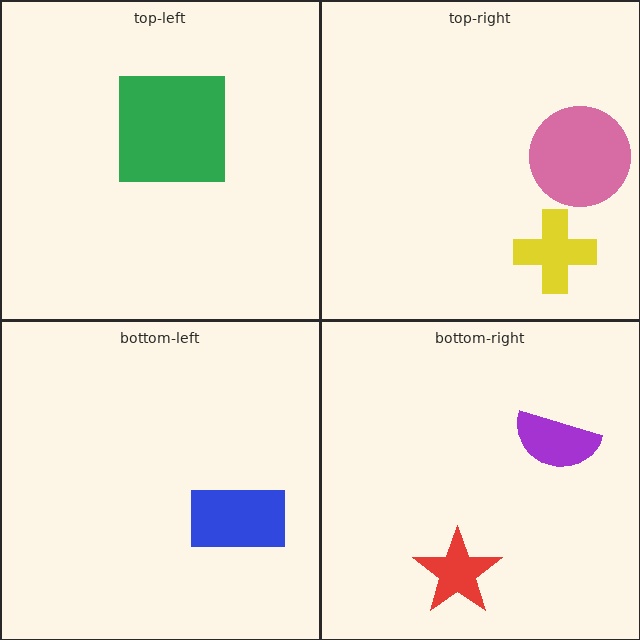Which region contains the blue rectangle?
The bottom-left region.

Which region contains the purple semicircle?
The bottom-right region.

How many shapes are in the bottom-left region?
1.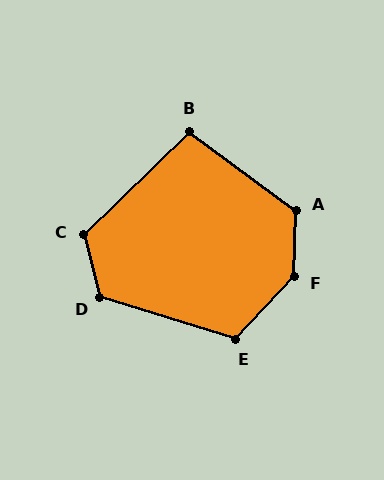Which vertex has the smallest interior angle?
B, at approximately 99 degrees.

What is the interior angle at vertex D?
Approximately 122 degrees (obtuse).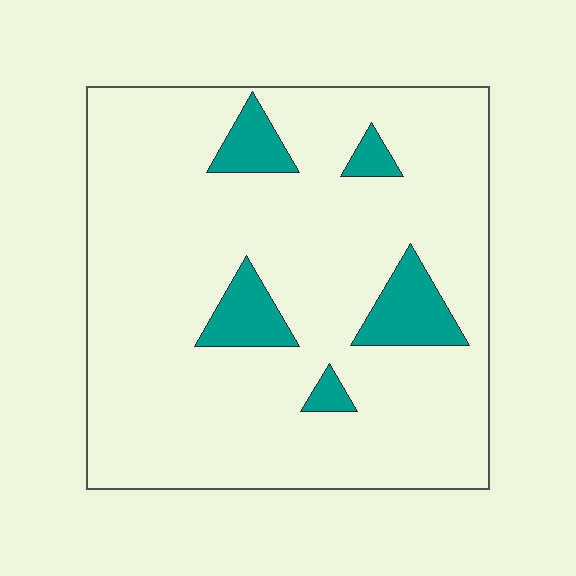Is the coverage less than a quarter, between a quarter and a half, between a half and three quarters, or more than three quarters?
Less than a quarter.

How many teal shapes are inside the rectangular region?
5.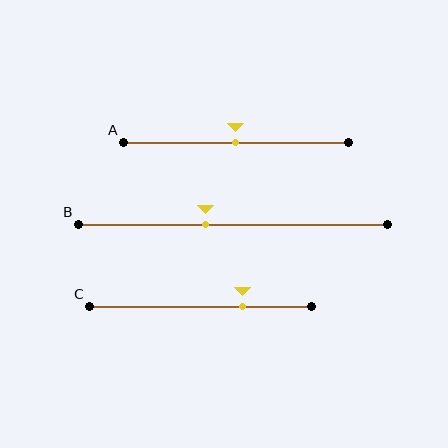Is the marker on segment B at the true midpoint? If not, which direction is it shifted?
No, the marker on segment B is shifted to the left by about 9% of the segment length.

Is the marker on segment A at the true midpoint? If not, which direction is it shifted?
Yes, the marker on segment A is at the true midpoint.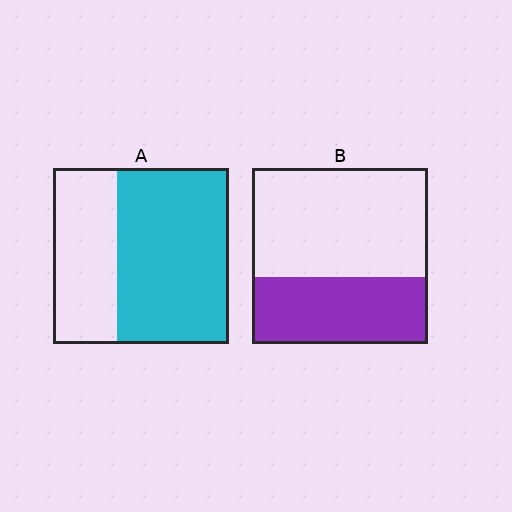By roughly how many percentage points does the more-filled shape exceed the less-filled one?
By roughly 25 percentage points (A over B).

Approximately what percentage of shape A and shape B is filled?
A is approximately 65% and B is approximately 40%.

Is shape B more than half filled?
No.